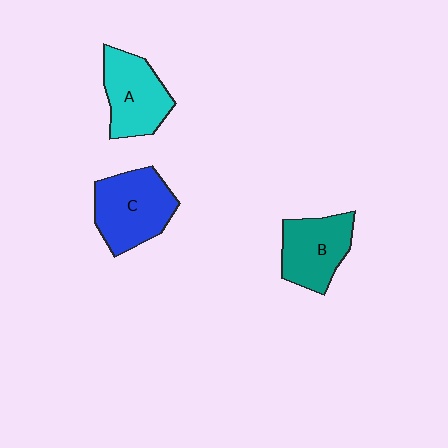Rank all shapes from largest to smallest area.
From largest to smallest: C (blue), A (cyan), B (teal).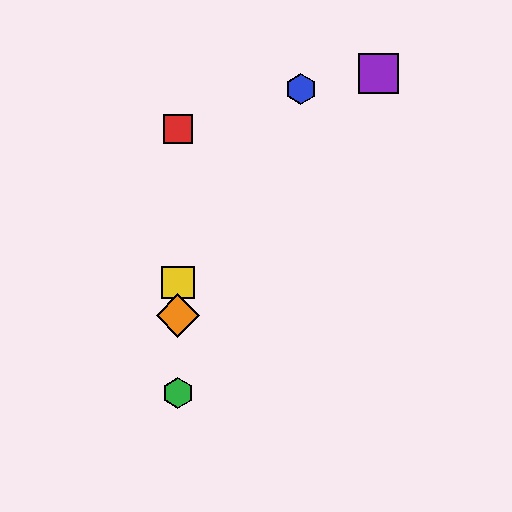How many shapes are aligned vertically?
4 shapes (the red square, the green hexagon, the yellow square, the orange diamond) are aligned vertically.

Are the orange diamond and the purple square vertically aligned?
No, the orange diamond is at x≈178 and the purple square is at x≈379.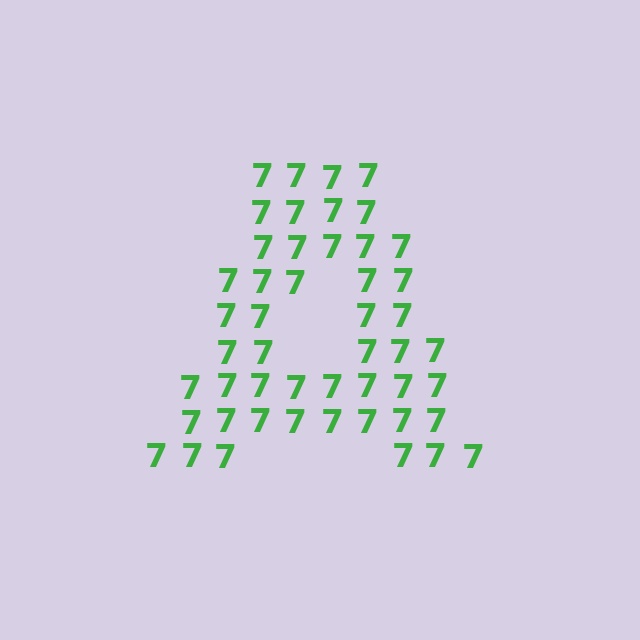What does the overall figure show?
The overall figure shows the letter A.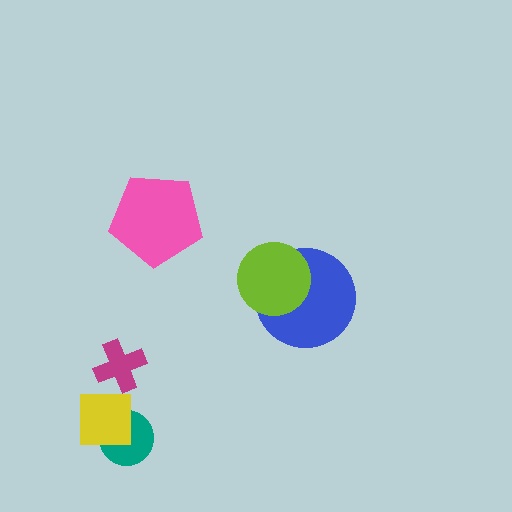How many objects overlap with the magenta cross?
0 objects overlap with the magenta cross.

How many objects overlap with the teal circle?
1 object overlaps with the teal circle.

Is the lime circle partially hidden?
No, no other shape covers it.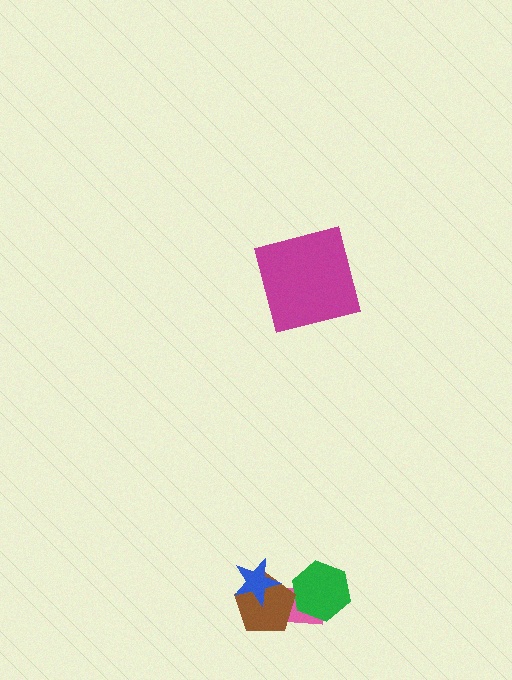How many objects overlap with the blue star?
2 objects overlap with the blue star.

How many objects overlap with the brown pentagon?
2 objects overlap with the brown pentagon.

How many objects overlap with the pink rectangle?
3 objects overlap with the pink rectangle.